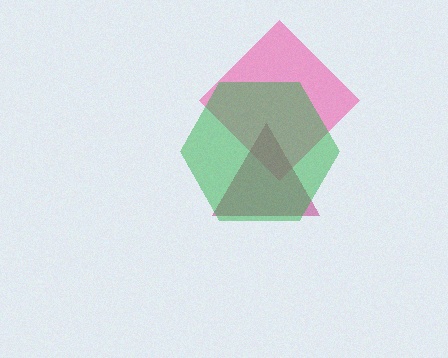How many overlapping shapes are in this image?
There are 3 overlapping shapes in the image.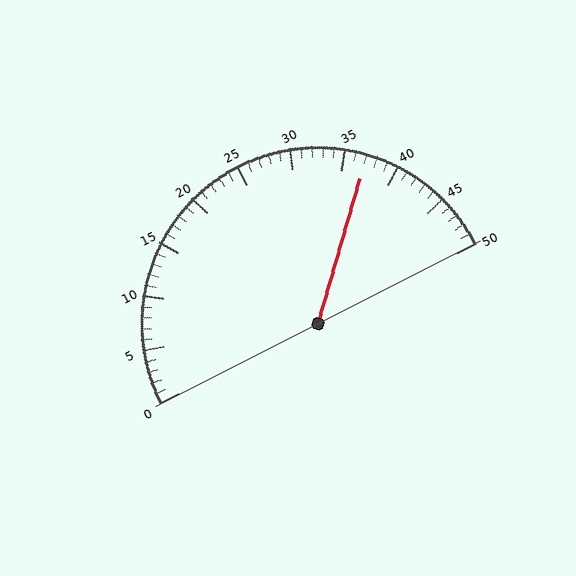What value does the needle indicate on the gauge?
The needle indicates approximately 37.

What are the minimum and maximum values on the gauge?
The gauge ranges from 0 to 50.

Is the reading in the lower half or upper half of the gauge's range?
The reading is in the upper half of the range (0 to 50).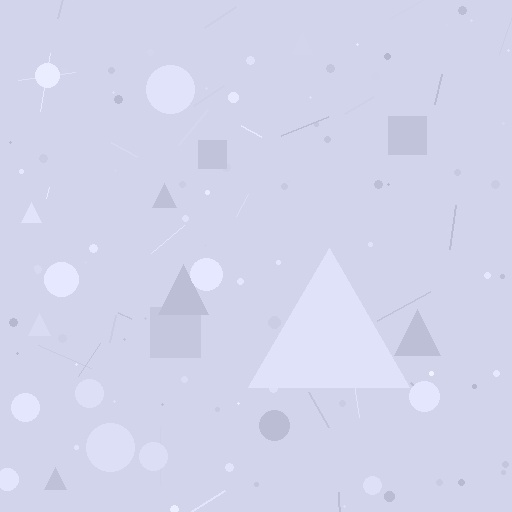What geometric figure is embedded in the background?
A triangle is embedded in the background.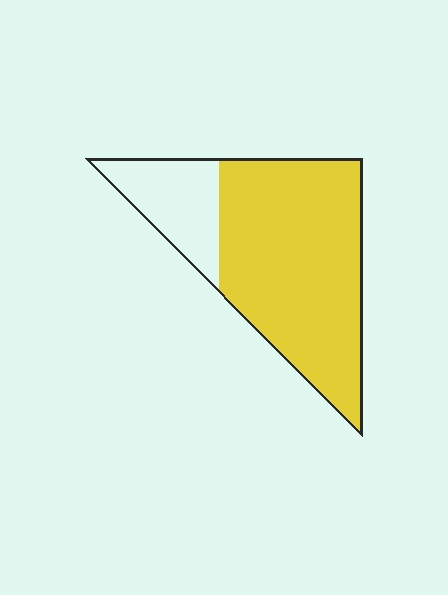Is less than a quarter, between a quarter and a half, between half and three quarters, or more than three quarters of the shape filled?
More than three quarters.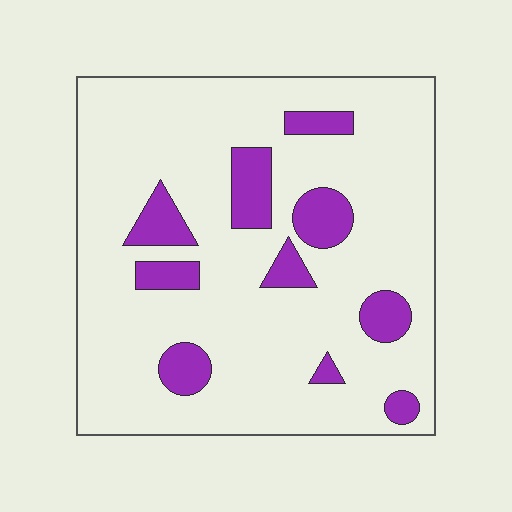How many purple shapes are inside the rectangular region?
10.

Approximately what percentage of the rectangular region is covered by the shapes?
Approximately 15%.